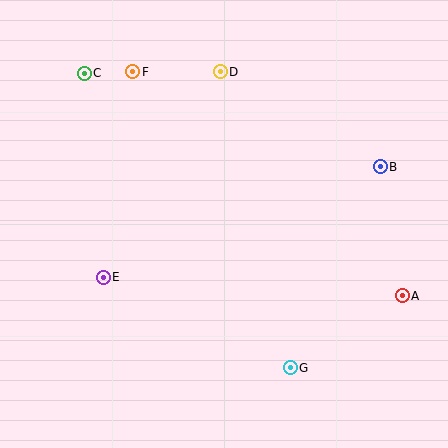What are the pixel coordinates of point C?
Point C is at (84, 73).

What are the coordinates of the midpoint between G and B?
The midpoint between G and B is at (335, 267).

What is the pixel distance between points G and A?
The distance between G and A is 133 pixels.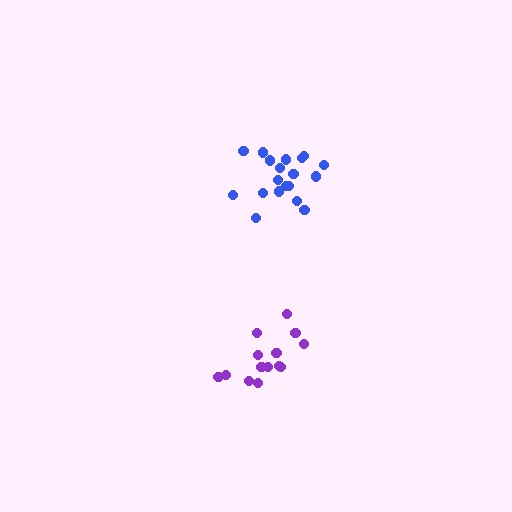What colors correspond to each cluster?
The clusters are colored: purple, blue.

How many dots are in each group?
Group 1: 14 dots, Group 2: 19 dots (33 total).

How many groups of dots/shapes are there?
There are 2 groups.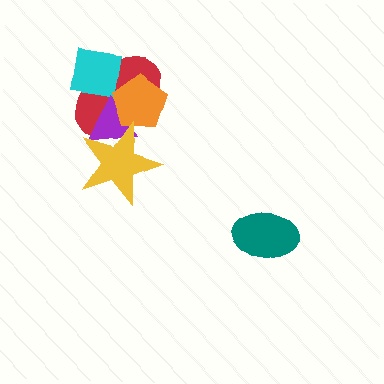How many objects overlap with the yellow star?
3 objects overlap with the yellow star.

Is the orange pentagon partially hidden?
Yes, it is partially covered by another shape.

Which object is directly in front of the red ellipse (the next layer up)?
The cyan square is directly in front of the red ellipse.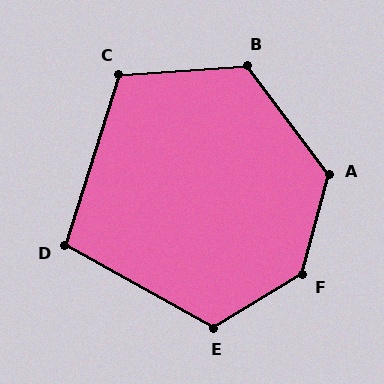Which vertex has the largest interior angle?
F, at approximately 136 degrees.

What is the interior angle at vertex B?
Approximately 122 degrees (obtuse).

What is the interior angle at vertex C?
Approximately 112 degrees (obtuse).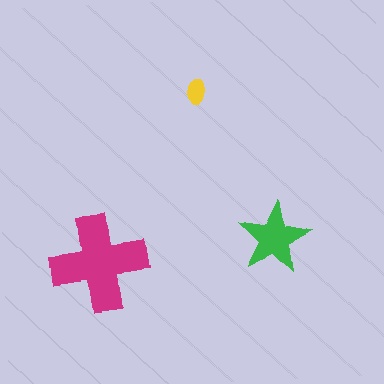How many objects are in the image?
There are 3 objects in the image.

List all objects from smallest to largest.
The yellow ellipse, the green star, the magenta cross.